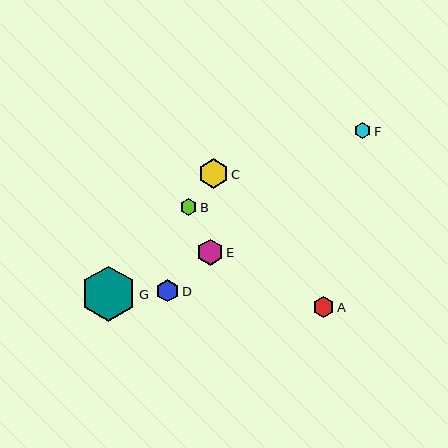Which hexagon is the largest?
Hexagon G is the largest with a size of approximately 55 pixels.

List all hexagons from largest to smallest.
From largest to smallest: G, C, E, D, A, B, F.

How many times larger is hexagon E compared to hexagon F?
Hexagon E is approximately 1.6 times the size of hexagon F.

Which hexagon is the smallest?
Hexagon F is the smallest with a size of approximately 17 pixels.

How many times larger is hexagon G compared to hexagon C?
Hexagon G is approximately 1.8 times the size of hexagon C.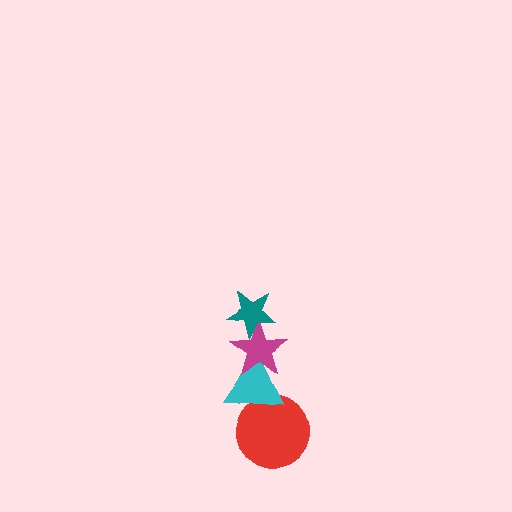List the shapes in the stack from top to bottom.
From top to bottom: the teal star, the magenta star, the cyan triangle, the red circle.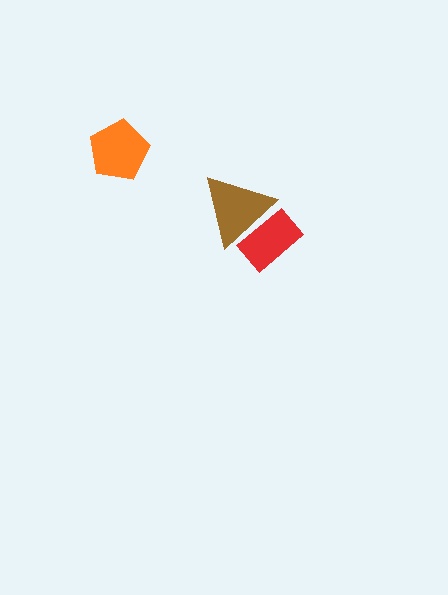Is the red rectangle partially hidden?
Yes, it is partially covered by another shape.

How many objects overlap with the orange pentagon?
0 objects overlap with the orange pentagon.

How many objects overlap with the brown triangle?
1 object overlaps with the brown triangle.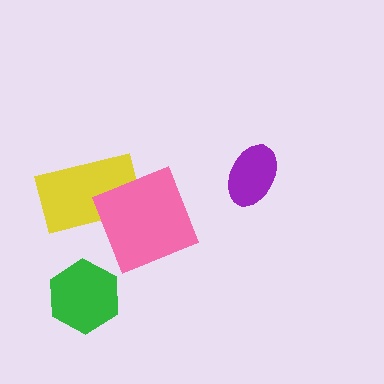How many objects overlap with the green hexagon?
0 objects overlap with the green hexagon.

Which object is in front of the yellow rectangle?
The pink square is in front of the yellow rectangle.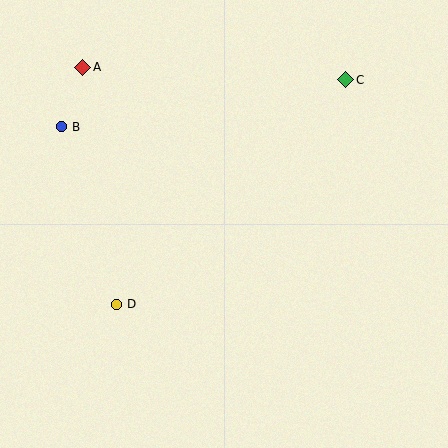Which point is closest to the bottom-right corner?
Point D is closest to the bottom-right corner.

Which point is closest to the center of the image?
Point D at (117, 304) is closest to the center.